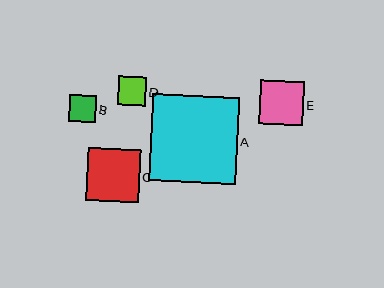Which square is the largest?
Square A is the largest with a size of approximately 87 pixels.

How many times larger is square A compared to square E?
Square A is approximately 2.0 times the size of square E.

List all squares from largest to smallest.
From largest to smallest: A, C, E, D, B.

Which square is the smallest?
Square B is the smallest with a size of approximately 27 pixels.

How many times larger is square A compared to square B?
Square A is approximately 3.2 times the size of square B.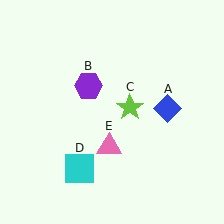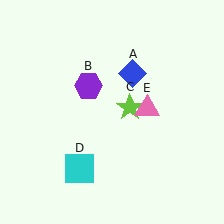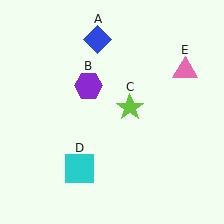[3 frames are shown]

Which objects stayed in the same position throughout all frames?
Purple hexagon (object B) and lime star (object C) and cyan square (object D) remained stationary.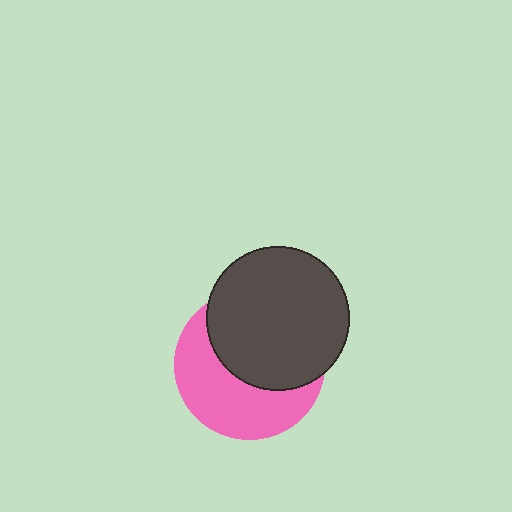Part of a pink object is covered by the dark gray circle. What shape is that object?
It is a circle.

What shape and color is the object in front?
The object in front is a dark gray circle.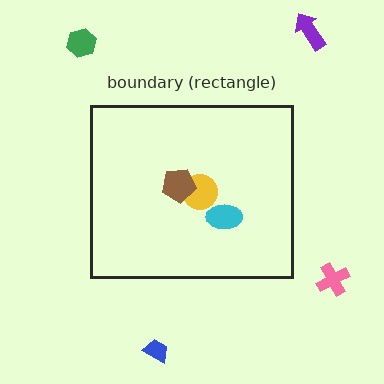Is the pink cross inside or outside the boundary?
Outside.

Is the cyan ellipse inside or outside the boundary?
Inside.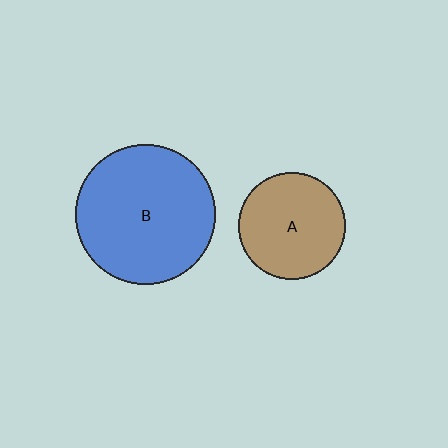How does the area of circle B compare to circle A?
Approximately 1.7 times.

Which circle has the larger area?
Circle B (blue).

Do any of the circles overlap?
No, none of the circles overlap.